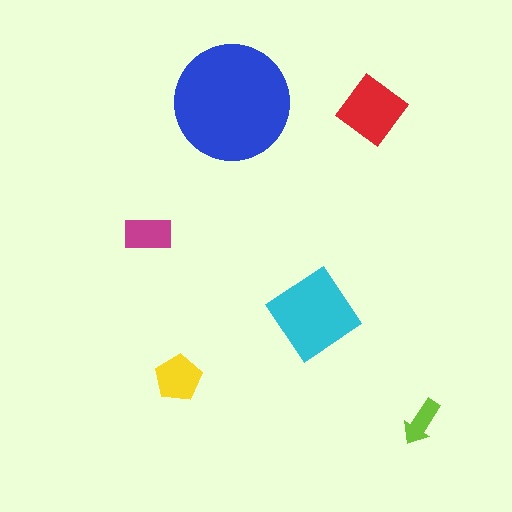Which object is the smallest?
The lime arrow.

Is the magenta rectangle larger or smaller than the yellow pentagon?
Smaller.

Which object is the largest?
The blue circle.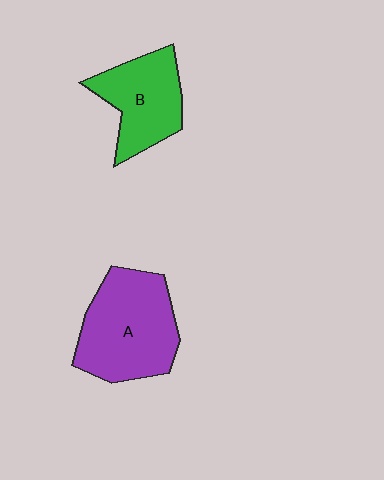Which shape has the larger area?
Shape A (purple).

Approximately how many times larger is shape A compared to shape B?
Approximately 1.4 times.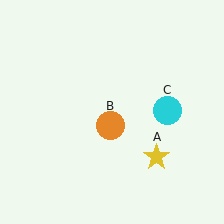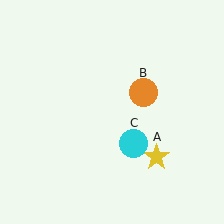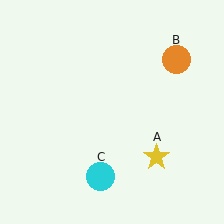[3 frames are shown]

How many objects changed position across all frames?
2 objects changed position: orange circle (object B), cyan circle (object C).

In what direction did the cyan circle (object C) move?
The cyan circle (object C) moved down and to the left.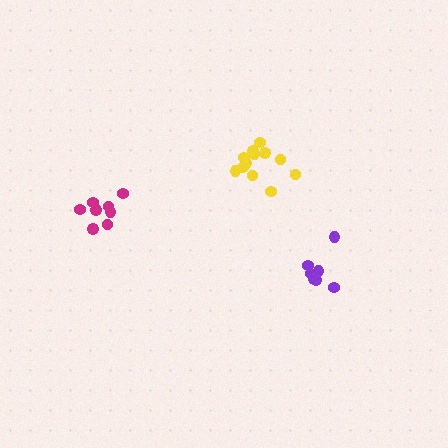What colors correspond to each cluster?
The clusters are colored: magenta, purple, yellow.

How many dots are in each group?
Group 1: 8 dots, Group 2: 7 dots, Group 3: 12 dots (27 total).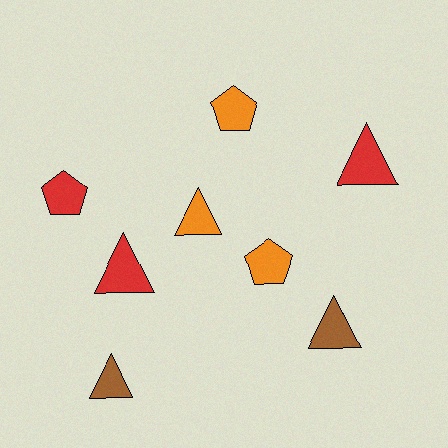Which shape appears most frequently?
Triangle, with 5 objects.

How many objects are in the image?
There are 8 objects.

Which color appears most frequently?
Red, with 3 objects.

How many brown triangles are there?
There are 2 brown triangles.